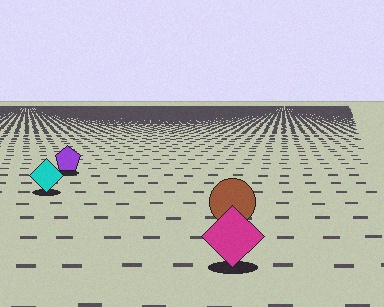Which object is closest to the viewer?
The magenta diamond is closest. The texture marks near it are larger and more spread out.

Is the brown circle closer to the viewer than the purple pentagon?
Yes. The brown circle is closer — you can tell from the texture gradient: the ground texture is coarser near it.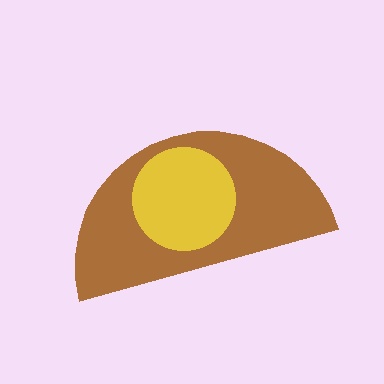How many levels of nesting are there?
2.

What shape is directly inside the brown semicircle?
The yellow circle.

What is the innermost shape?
The yellow circle.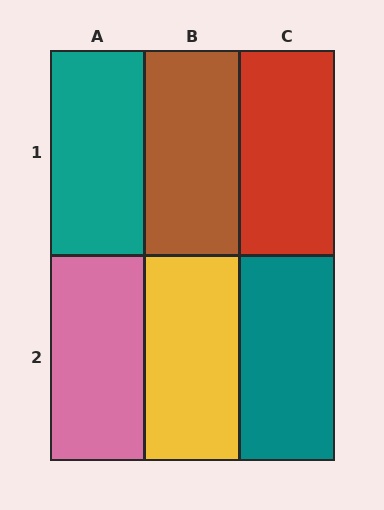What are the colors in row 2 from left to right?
Pink, yellow, teal.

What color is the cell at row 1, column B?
Brown.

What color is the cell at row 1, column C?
Red.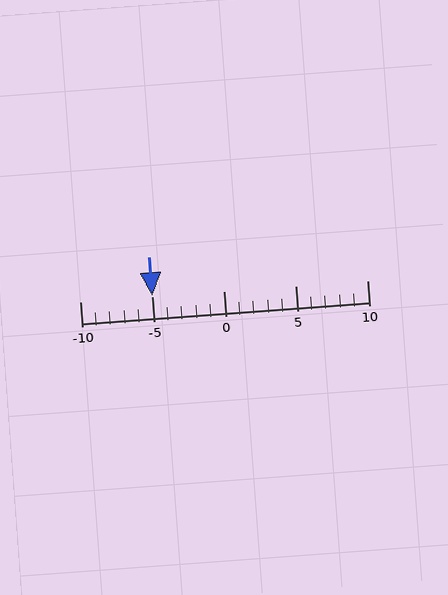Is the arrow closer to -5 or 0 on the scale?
The arrow is closer to -5.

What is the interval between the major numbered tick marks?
The major tick marks are spaced 5 units apart.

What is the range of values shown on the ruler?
The ruler shows values from -10 to 10.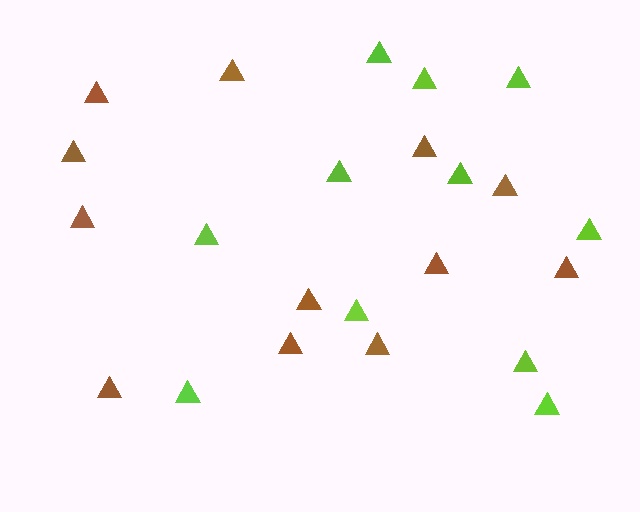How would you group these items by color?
There are 2 groups: one group of brown triangles (12) and one group of lime triangles (11).